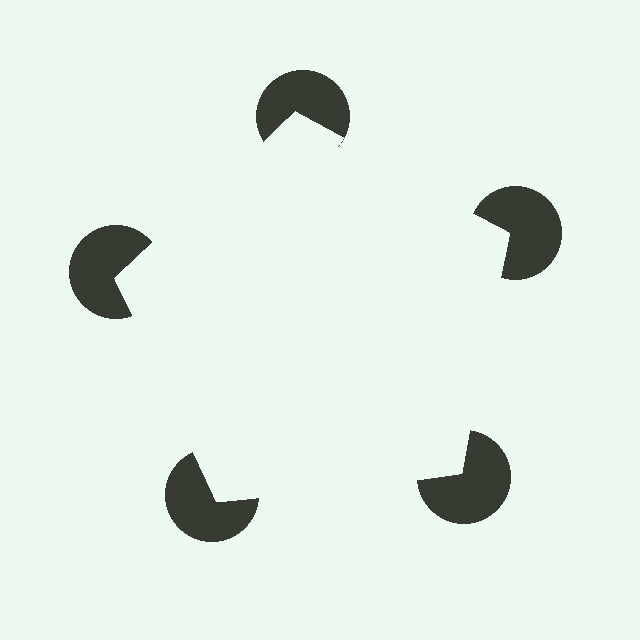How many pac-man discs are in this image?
There are 5 — one at each vertex of the illusory pentagon.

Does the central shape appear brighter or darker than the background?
It typically appears slightly brighter than the background, even though no actual brightness change is drawn.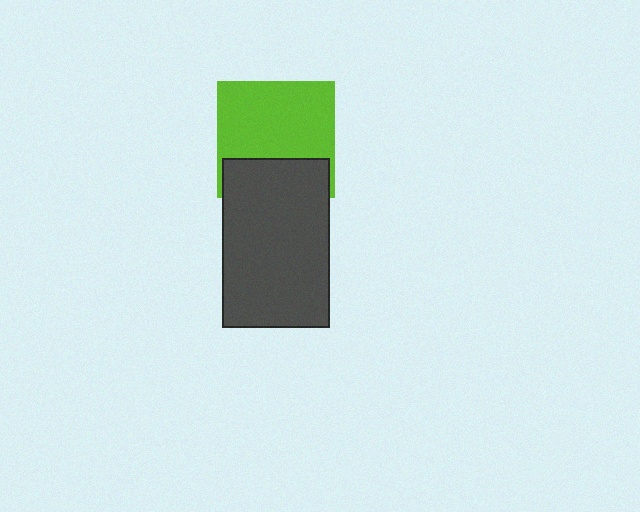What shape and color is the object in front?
The object in front is a dark gray rectangle.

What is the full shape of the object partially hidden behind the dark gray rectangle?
The partially hidden object is a lime square.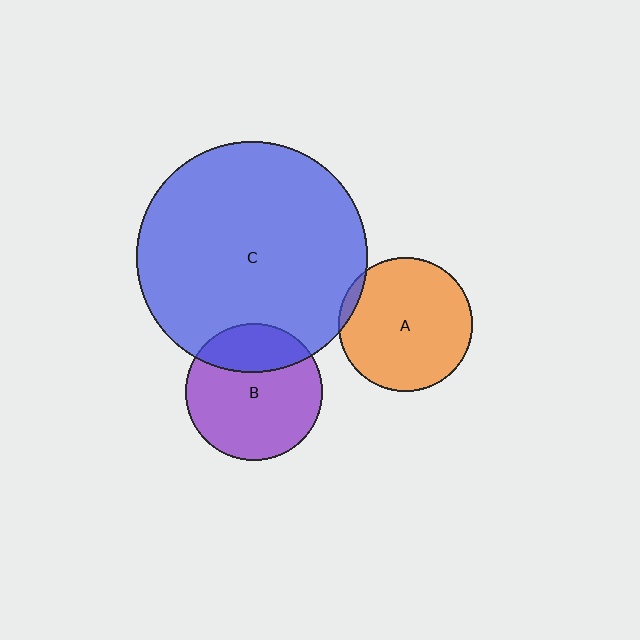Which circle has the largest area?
Circle C (blue).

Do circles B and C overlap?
Yes.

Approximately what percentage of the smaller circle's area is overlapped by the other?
Approximately 25%.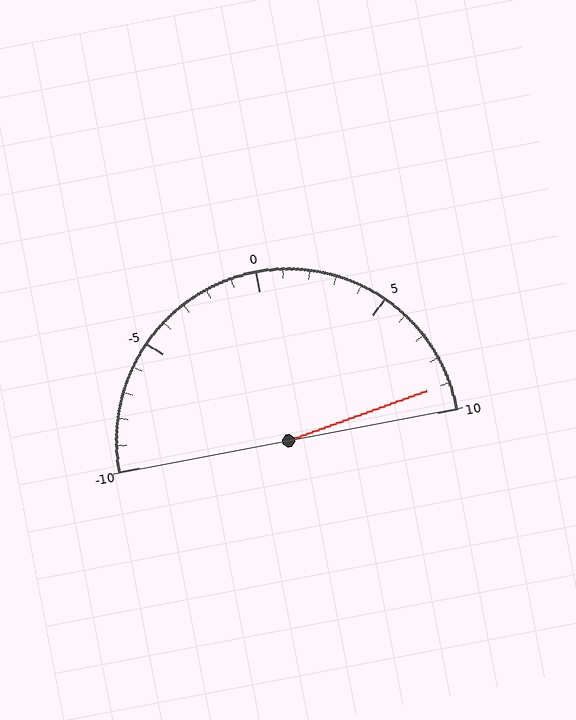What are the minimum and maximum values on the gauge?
The gauge ranges from -10 to 10.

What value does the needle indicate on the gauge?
The needle indicates approximately 9.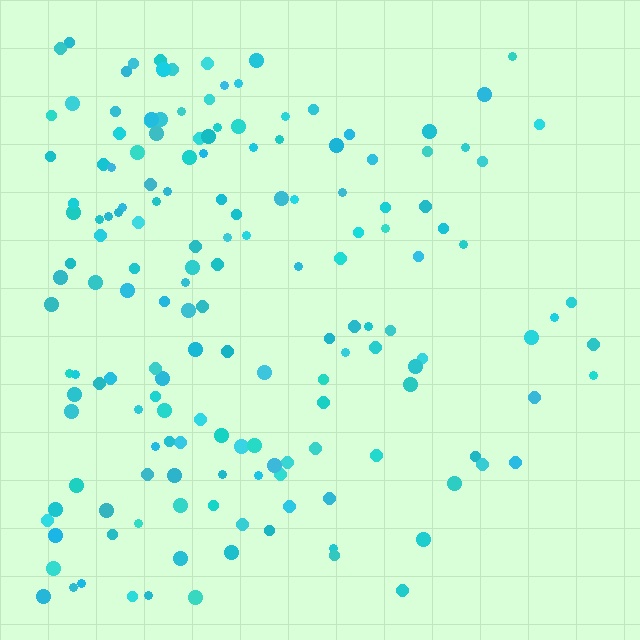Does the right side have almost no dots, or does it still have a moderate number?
Still a moderate number, just noticeably fewer than the left.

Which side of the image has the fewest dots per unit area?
The right.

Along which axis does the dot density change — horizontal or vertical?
Horizontal.